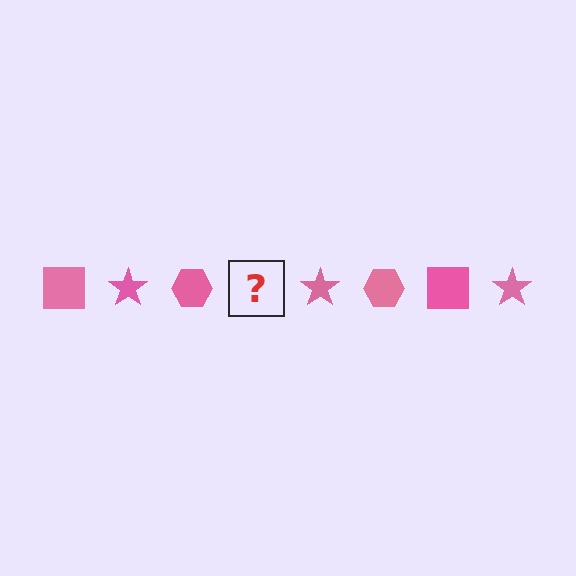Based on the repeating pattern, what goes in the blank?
The blank should be a pink square.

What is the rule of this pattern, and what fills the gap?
The rule is that the pattern cycles through square, star, hexagon shapes in pink. The gap should be filled with a pink square.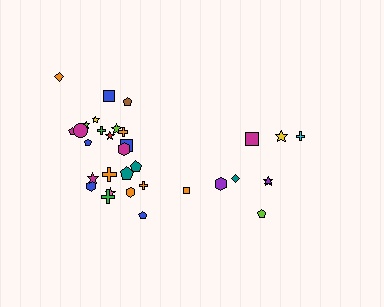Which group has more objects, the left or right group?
The left group.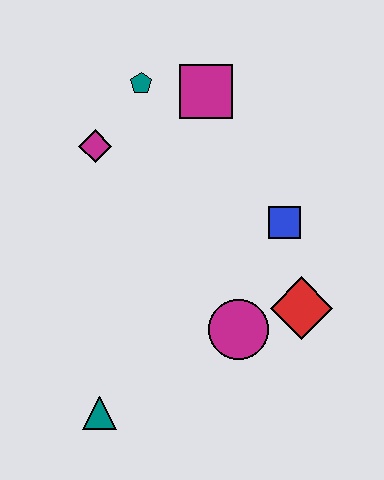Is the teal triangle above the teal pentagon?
No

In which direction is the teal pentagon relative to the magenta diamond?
The teal pentagon is above the magenta diamond.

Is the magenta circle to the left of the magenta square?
No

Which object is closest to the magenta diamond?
The teal pentagon is closest to the magenta diamond.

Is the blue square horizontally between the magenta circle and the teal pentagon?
No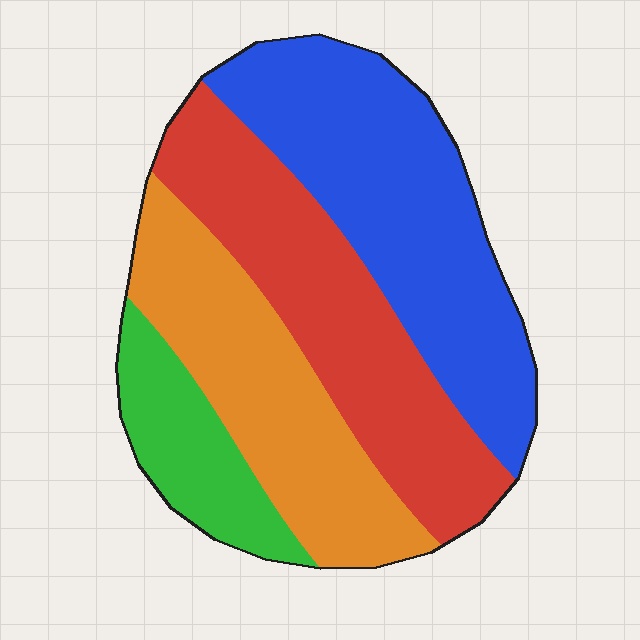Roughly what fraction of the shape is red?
Red covers 29% of the shape.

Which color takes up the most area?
Blue, at roughly 35%.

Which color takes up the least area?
Green, at roughly 10%.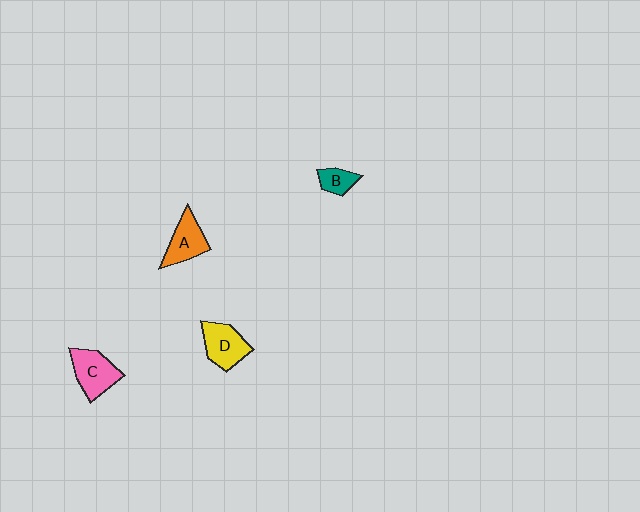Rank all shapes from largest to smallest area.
From largest to smallest: C (pink), D (yellow), A (orange), B (teal).